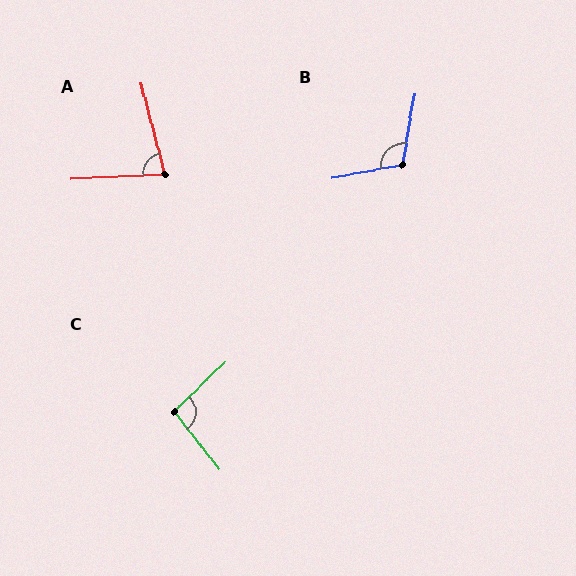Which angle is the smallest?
A, at approximately 79 degrees.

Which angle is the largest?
B, at approximately 110 degrees.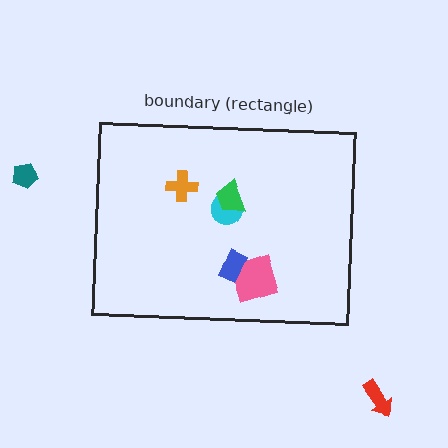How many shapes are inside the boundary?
5 inside, 2 outside.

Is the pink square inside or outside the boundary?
Inside.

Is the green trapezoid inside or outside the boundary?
Inside.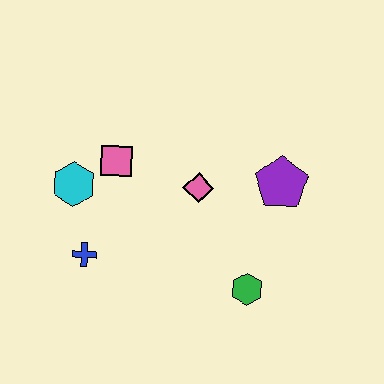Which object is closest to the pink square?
The cyan hexagon is closest to the pink square.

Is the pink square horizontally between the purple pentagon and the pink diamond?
No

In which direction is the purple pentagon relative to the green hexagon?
The purple pentagon is above the green hexagon.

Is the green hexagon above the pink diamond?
No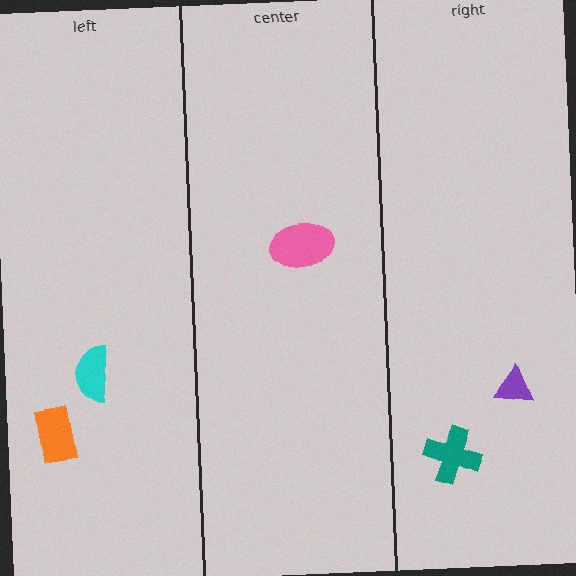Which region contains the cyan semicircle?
The left region.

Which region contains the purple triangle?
The right region.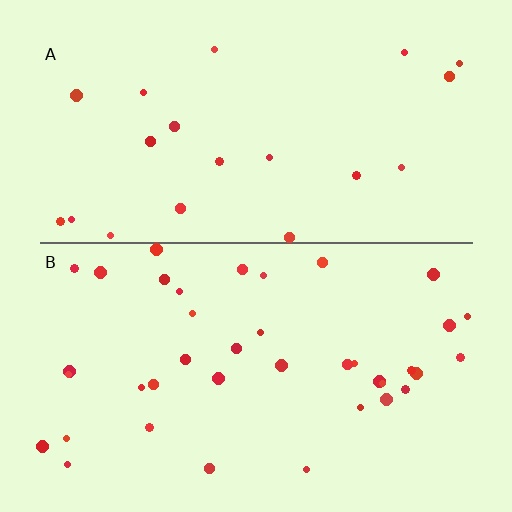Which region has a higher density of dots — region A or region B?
B (the bottom).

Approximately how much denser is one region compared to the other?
Approximately 2.0× — region B over region A.